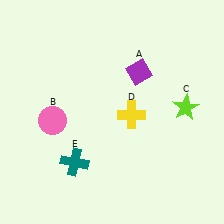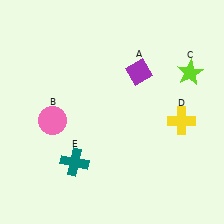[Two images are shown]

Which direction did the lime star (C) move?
The lime star (C) moved up.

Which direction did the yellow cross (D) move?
The yellow cross (D) moved right.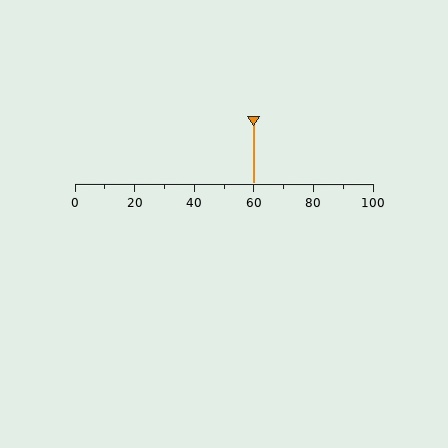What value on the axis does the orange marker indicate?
The marker indicates approximately 60.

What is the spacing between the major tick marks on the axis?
The major ticks are spaced 20 apart.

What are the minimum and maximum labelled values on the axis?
The axis runs from 0 to 100.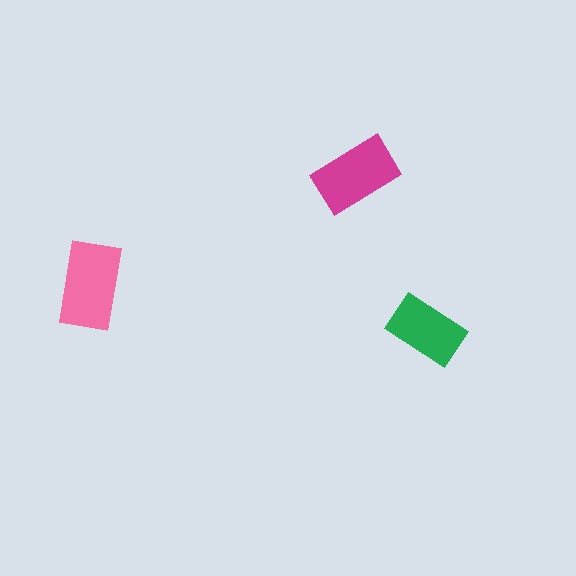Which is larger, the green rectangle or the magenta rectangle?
The magenta one.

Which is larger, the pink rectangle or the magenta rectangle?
The pink one.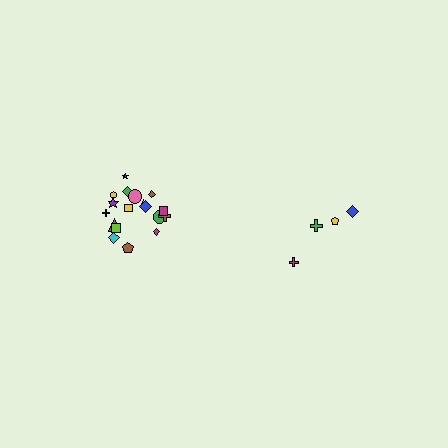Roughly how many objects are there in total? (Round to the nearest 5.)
Roughly 20 objects in total.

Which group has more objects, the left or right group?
The left group.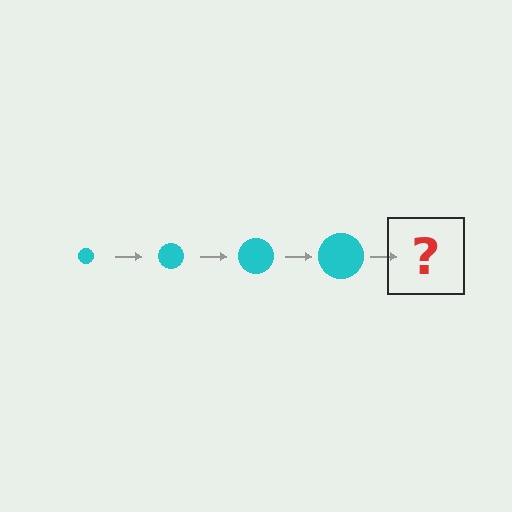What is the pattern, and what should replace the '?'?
The pattern is that the circle gets progressively larger each step. The '?' should be a cyan circle, larger than the previous one.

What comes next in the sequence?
The next element should be a cyan circle, larger than the previous one.